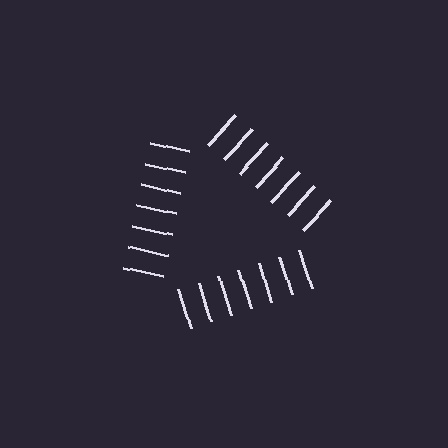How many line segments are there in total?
21 — 7 along each of the 3 edges.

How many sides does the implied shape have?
3 sides — the line-ends trace a triangle.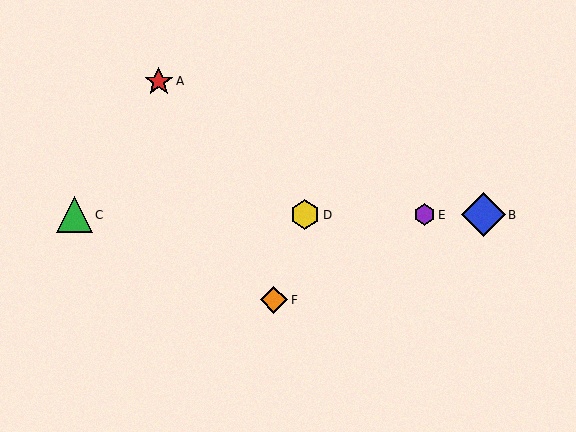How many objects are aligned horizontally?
4 objects (B, C, D, E) are aligned horizontally.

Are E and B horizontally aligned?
Yes, both are at y≈215.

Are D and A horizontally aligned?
No, D is at y≈215 and A is at y≈82.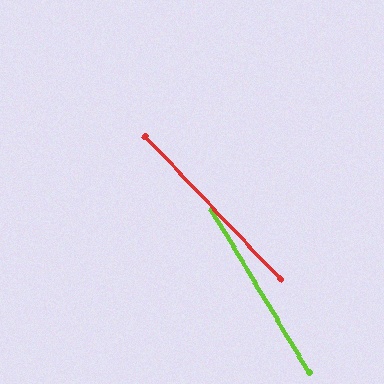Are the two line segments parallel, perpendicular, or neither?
Neither parallel nor perpendicular — they differ by about 12°.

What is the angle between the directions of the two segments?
Approximately 12 degrees.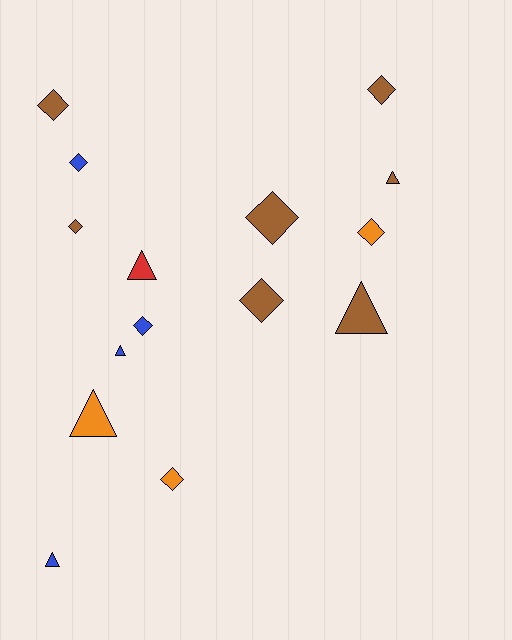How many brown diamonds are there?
There are 5 brown diamonds.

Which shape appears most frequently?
Diamond, with 9 objects.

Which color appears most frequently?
Brown, with 7 objects.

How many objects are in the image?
There are 15 objects.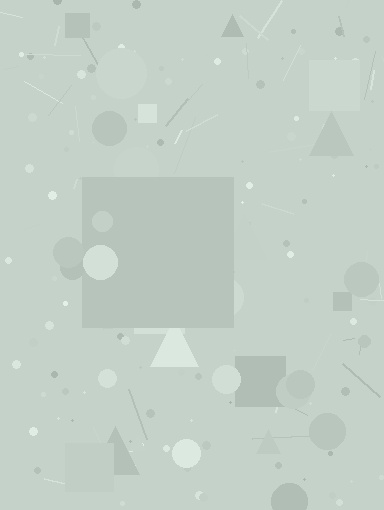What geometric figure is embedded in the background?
A square is embedded in the background.